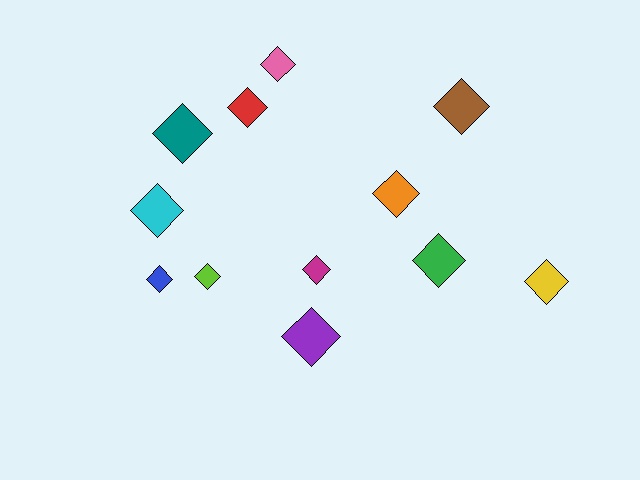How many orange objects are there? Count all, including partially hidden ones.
There is 1 orange object.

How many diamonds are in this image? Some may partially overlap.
There are 12 diamonds.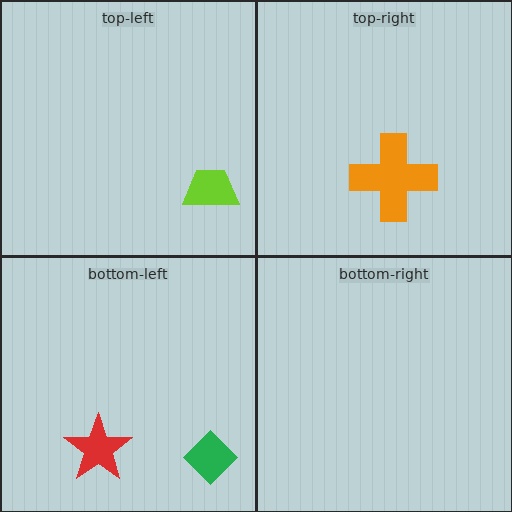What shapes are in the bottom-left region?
The green diamond, the red star.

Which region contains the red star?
The bottom-left region.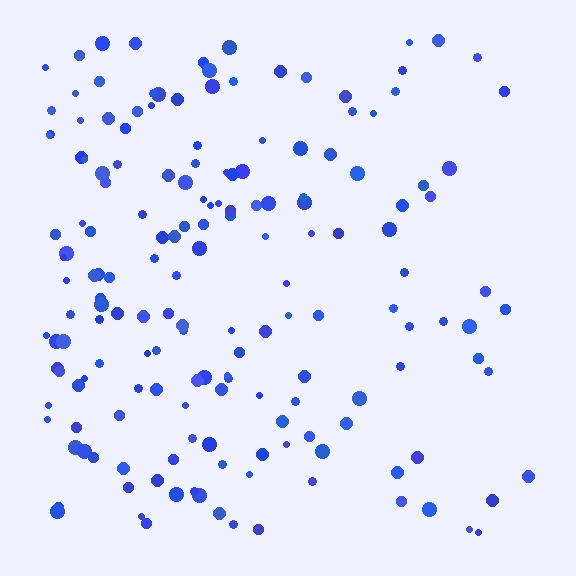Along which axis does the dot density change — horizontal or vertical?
Horizontal.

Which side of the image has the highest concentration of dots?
The left.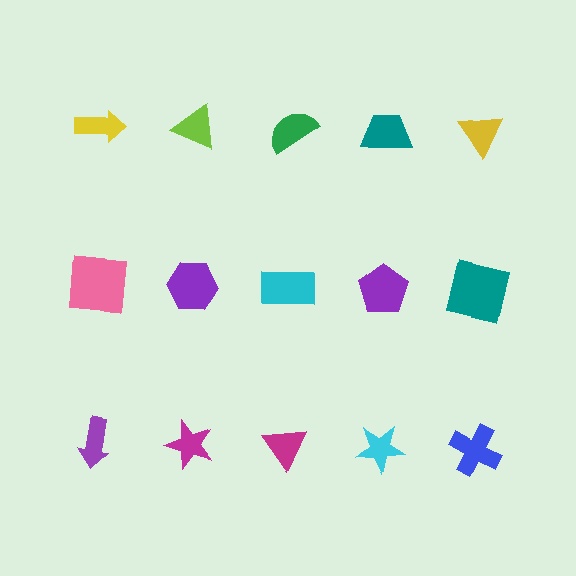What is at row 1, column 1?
A yellow arrow.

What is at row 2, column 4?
A purple pentagon.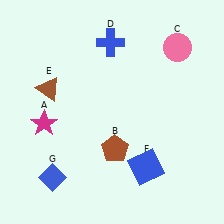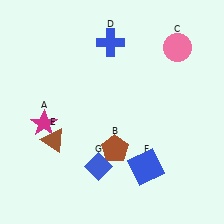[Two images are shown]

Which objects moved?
The objects that moved are: the brown triangle (E), the blue diamond (G).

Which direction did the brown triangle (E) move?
The brown triangle (E) moved down.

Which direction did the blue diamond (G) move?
The blue diamond (G) moved right.